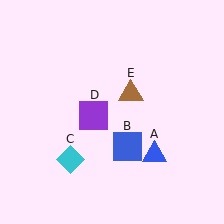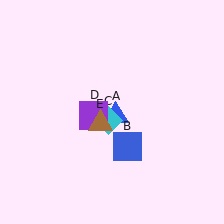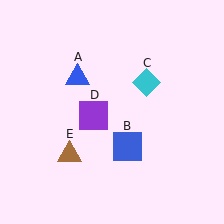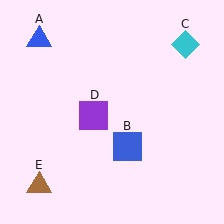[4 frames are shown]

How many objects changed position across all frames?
3 objects changed position: blue triangle (object A), cyan diamond (object C), brown triangle (object E).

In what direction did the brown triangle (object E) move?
The brown triangle (object E) moved down and to the left.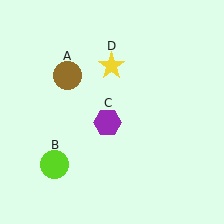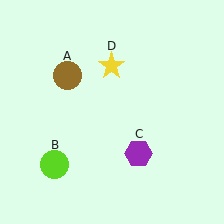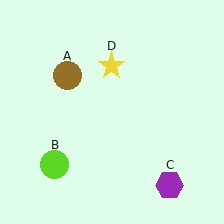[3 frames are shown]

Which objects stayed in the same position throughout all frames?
Brown circle (object A) and lime circle (object B) and yellow star (object D) remained stationary.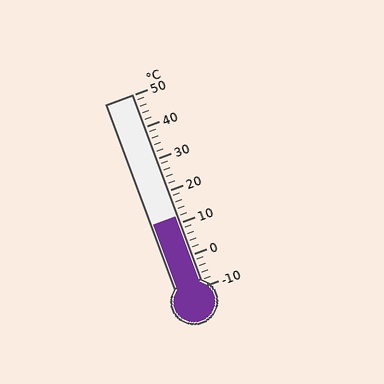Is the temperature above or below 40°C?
The temperature is below 40°C.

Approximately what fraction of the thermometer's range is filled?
The thermometer is filled to approximately 35% of its range.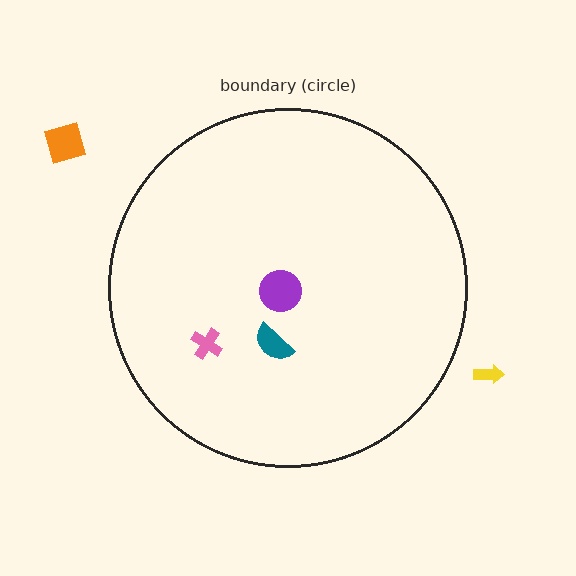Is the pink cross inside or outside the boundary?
Inside.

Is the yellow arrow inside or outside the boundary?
Outside.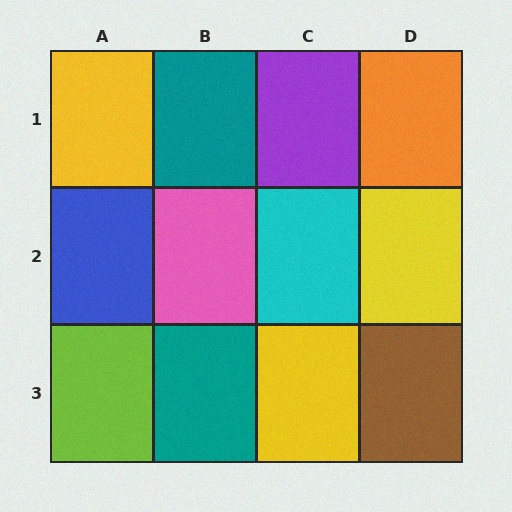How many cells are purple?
1 cell is purple.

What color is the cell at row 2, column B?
Pink.